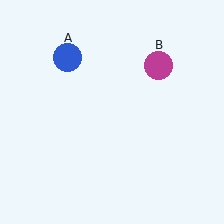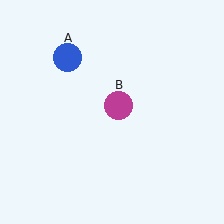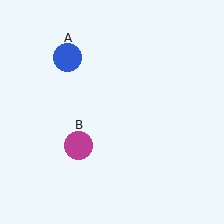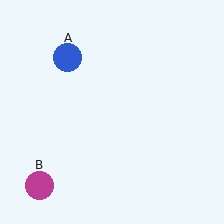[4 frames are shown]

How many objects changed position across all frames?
1 object changed position: magenta circle (object B).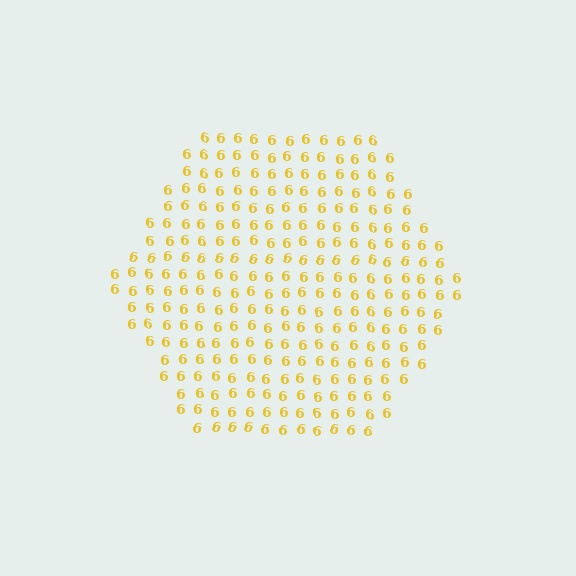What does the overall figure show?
The overall figure shows a hexagon.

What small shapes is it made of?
It is made of small digit 6's.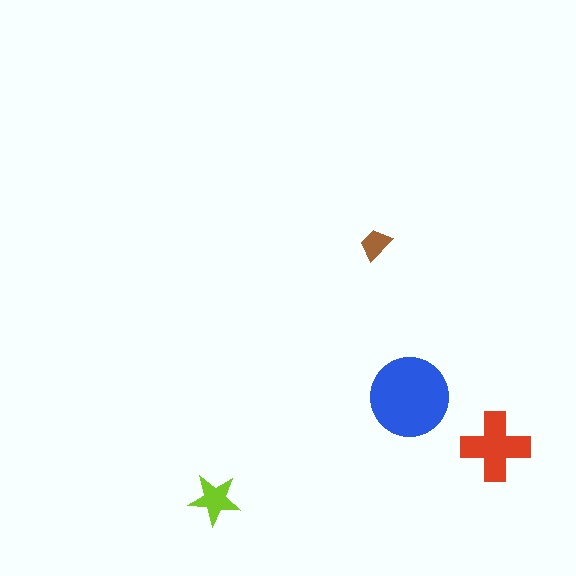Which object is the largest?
The blue circle.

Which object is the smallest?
The brown trapezoid.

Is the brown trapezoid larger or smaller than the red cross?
Smaller.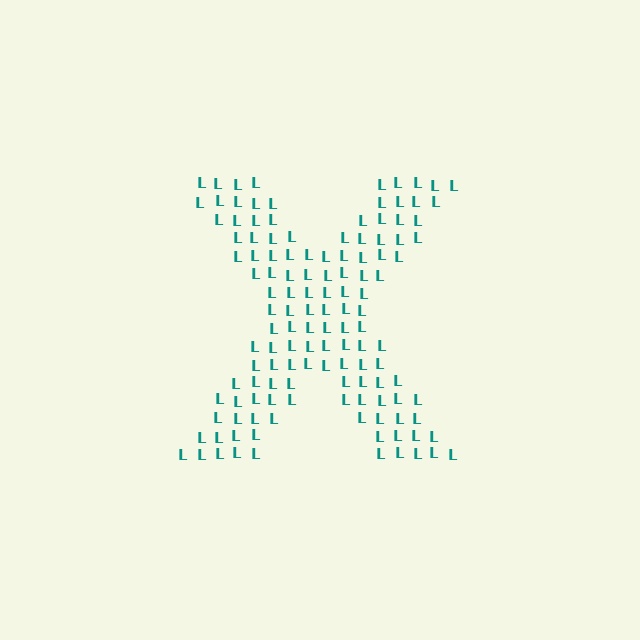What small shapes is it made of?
It is made of small letter L's.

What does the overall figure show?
The overall figure shows the letter X.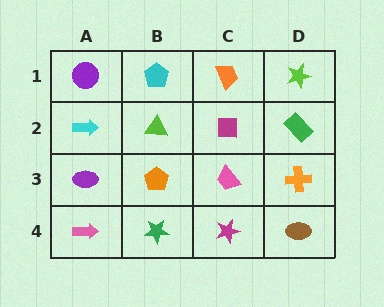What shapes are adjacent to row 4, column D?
An orange cross (row 3, column D), a magenta star (row 4, column C).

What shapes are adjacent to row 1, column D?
A green rectangle (row 2, column D), an orange trapezoid (row 1, column C).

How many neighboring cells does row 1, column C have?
3.